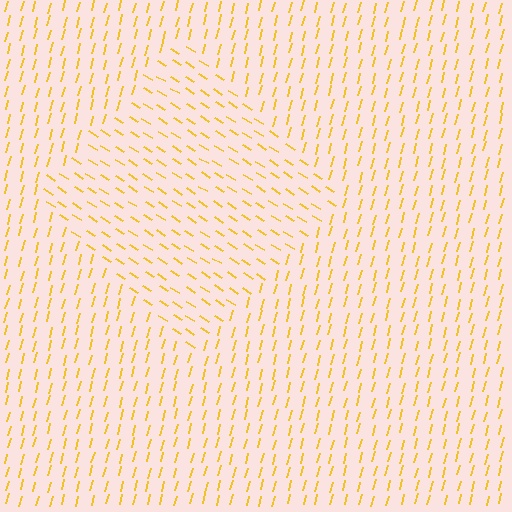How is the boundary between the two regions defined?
The boundary is defined purely by a change in line orientation (approximately 73 degrees difference). All lines are the same color and thickness.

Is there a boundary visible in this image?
Yes, there is a texture boundary formed by a change in line orientation.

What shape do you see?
I see a diamond.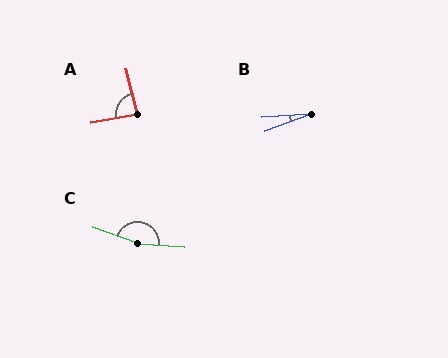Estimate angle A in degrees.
Approximately 86 degrees.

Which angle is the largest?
C, at approximately 165 degrees.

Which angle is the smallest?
B, at approximately 17 degrees.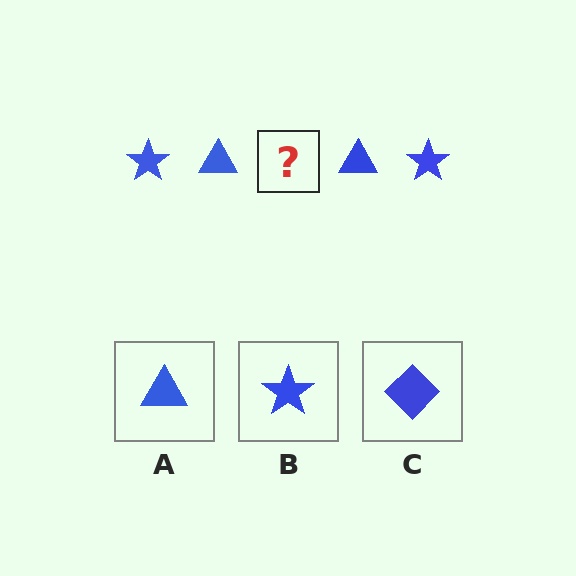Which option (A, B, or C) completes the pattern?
B.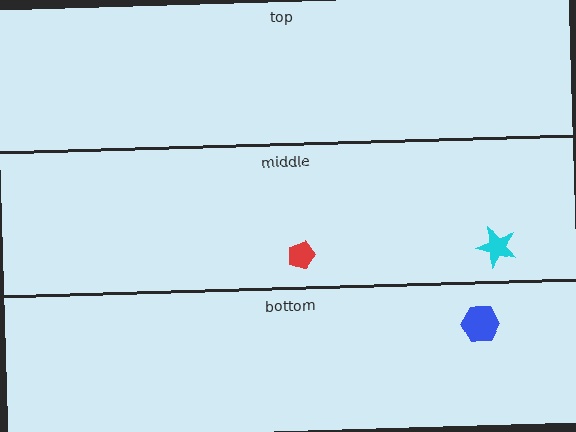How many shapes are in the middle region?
2.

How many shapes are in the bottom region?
1.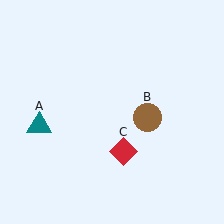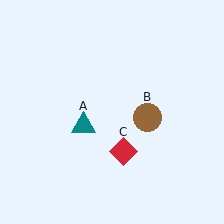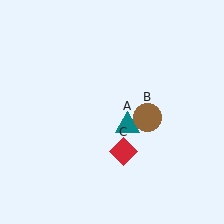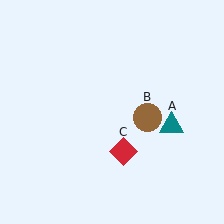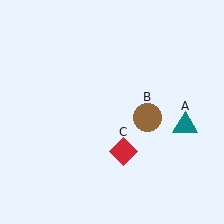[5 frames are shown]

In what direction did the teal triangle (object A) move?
The teal triangle (object A) moved right.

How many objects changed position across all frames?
1 object changed position: teal triangle (object A).